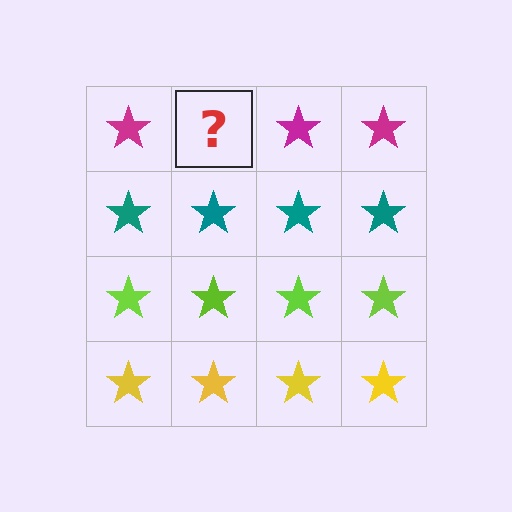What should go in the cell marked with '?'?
The missing cell should contain a magenta star.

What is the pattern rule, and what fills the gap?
The rule is that each row has a consistent color. The gap should be filled with a magenta star.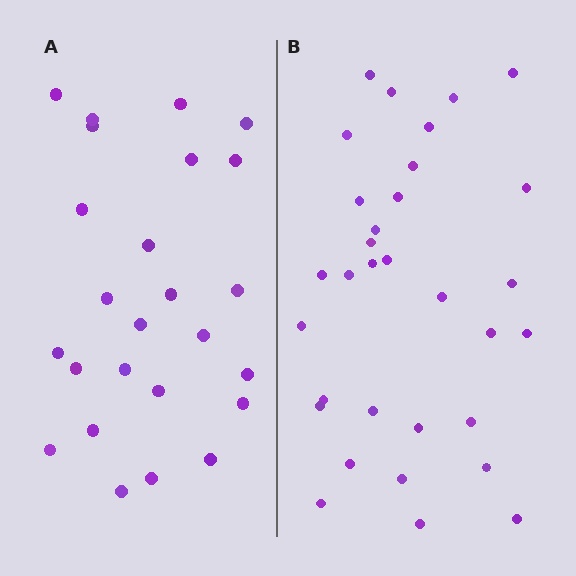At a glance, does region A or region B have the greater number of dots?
Region B (the right region) has more dots.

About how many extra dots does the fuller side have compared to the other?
Region B has roughly 8 or so more dots than region A.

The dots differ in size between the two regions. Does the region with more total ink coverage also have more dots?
No. Region A has more total ink coverage because its dots are larger, but region B actually contains more individual dots. Total area can be misleading — the number of items is what matters here.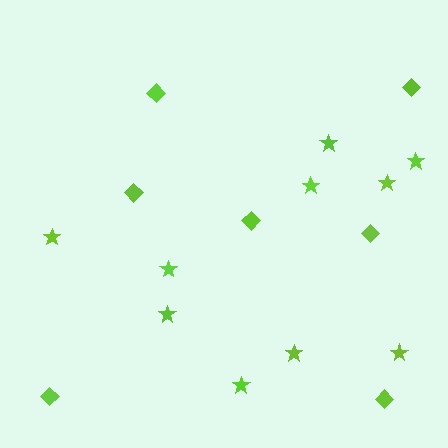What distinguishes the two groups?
There are 2 groups: one group of diamonds (7) and one group of stars (10).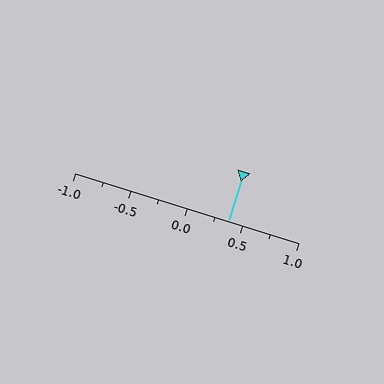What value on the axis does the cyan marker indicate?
The marker indicates approximately 0.38.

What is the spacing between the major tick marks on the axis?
The major ticks are spaced 0.5 apart.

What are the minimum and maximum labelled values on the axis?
The axis runs from -1.0 to 1.0.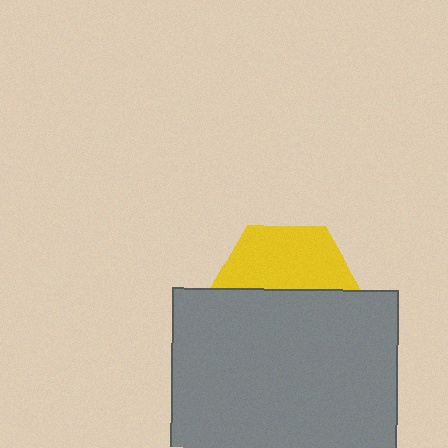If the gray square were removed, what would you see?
You would see the complete yellow hexagon.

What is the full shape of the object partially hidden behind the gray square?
The partially hidden object is a yellow hexagon.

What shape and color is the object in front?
The object in front is a gray square.